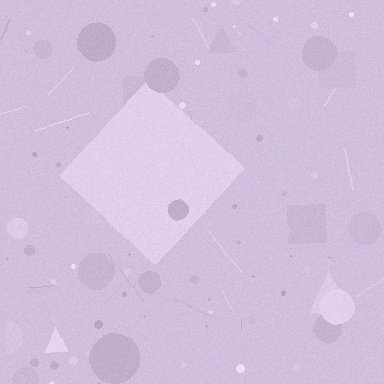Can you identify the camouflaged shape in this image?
The camouflaged shape is a diamond.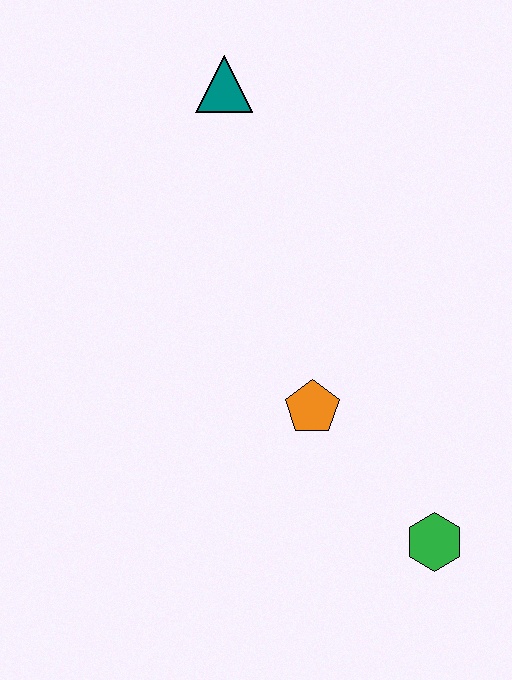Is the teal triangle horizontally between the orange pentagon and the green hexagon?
No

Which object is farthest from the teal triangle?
The green hexagon is farthest from the teal triangle.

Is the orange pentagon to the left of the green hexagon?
Yes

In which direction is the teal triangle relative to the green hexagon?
The teal triangle is above the green hexagon.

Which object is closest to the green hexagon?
The orange pentagon is closest to the green hexagon.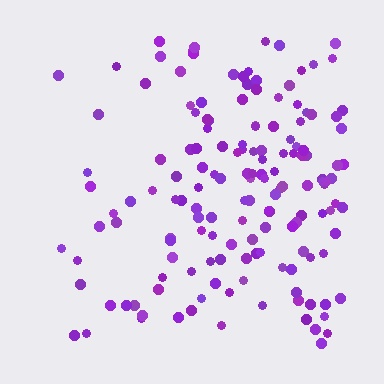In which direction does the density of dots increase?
From left to right, with the right side densest.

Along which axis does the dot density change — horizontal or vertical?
Horizontal.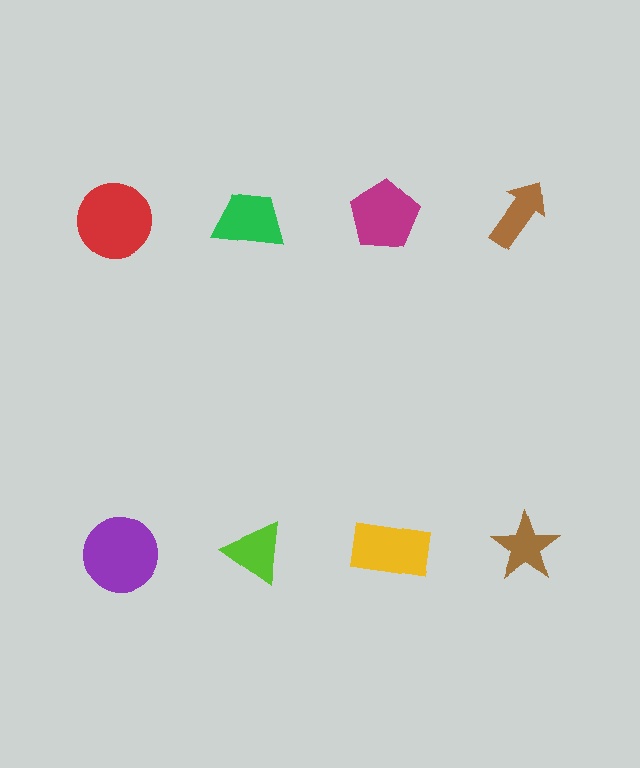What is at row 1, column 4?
A brown arrow.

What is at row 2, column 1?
A purple circle.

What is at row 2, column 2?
A lime triangle.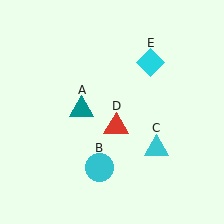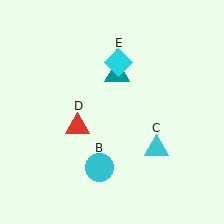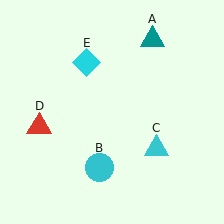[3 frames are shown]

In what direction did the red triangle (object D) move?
The red triangle (object D) moved left.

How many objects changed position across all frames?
3 objects changed position: teal triangle (object A), red triangle (object D), cyan diamond (object E).